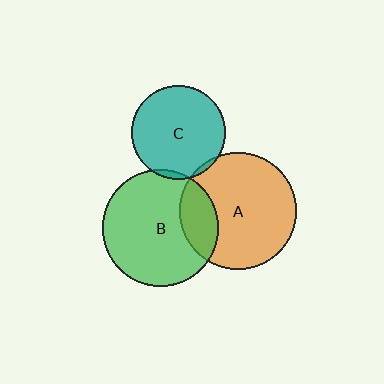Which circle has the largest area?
Circle A (orange).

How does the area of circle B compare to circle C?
Approximately 1.5 times.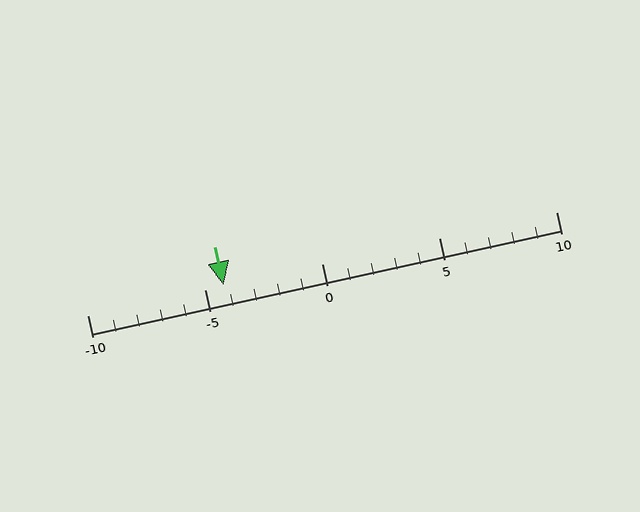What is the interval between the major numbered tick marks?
The major tick marks are spaced 5 units apart.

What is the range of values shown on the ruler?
The ruler shows values from -10 to 10.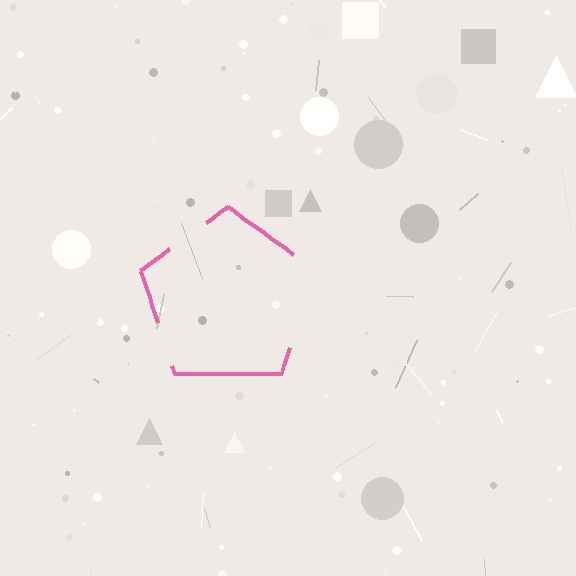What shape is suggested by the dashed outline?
The dashed outline suggests a pentagon.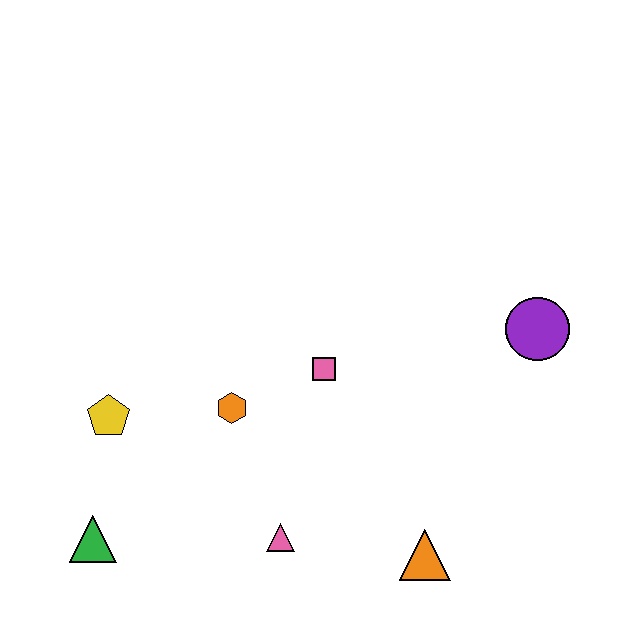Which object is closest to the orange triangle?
The pink triangle is closest to the orange triangle.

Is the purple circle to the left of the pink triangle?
No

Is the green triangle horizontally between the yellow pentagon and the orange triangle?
No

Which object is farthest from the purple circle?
The green triangle is farthest from the purple circle.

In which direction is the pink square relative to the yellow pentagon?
The pink square is to the right of the yellow pentagon.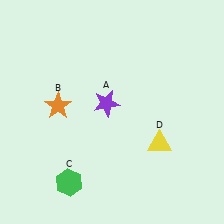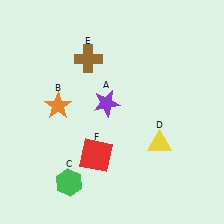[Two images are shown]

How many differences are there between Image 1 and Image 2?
There are 2 differences between the two images.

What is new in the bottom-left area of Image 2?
A red square (F) was added in the bottom-left area of Image 2.